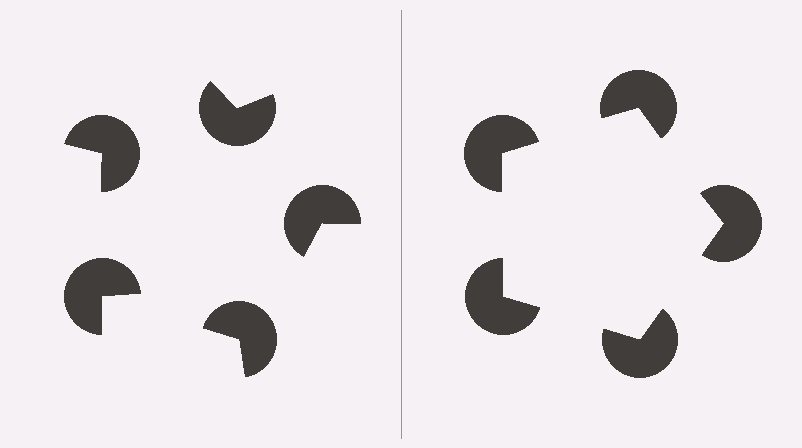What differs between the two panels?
The pac-man discs are positioned identically on both sides; only the wedge orientations differ. On the right they align to a pentagon; on the left they are misaligned.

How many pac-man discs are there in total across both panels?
10 — 5 on each side.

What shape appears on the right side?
An illusory pentagon.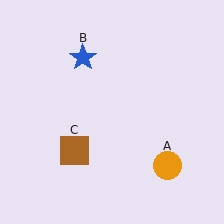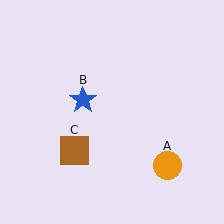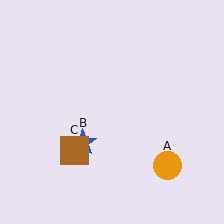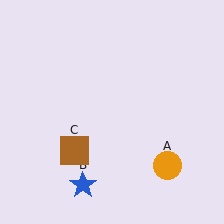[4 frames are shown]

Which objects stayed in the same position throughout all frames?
Orange circle (object A) and brown square (object C) remained stationary.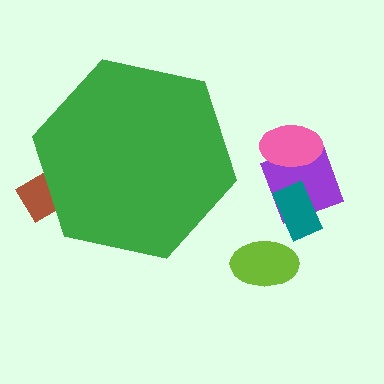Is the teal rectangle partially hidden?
No, the teal rectangle is fully visible.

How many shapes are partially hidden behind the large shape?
1 shape is partially hidden.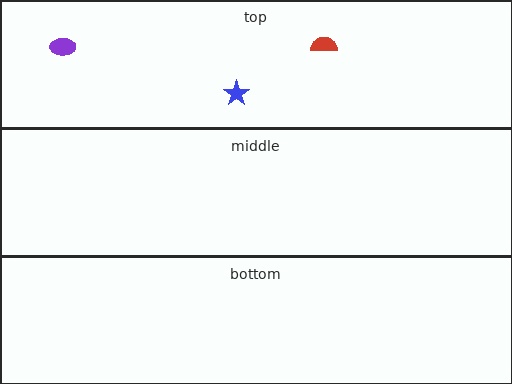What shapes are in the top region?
The red semicircle, the blue star, the purple ellipse.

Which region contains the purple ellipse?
The top region.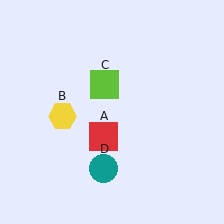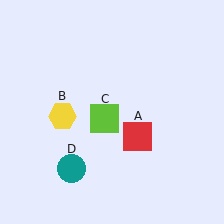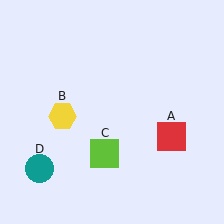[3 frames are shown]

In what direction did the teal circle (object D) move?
The teal circle (object D) moved left.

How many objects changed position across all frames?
3 objects changed position: red square (object A), lime square (object C), teal circle (object D).